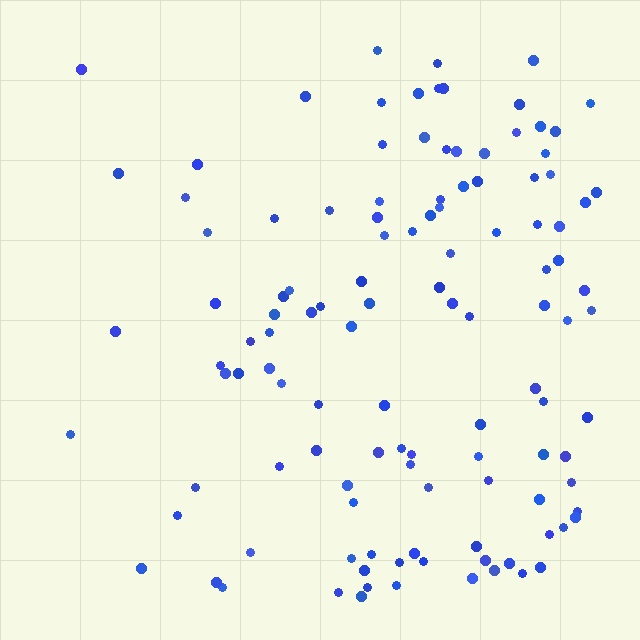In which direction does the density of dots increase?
From left to right, with the right side densest.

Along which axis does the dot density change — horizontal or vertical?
Horizontal.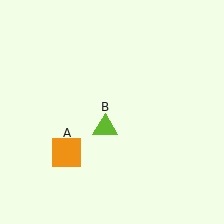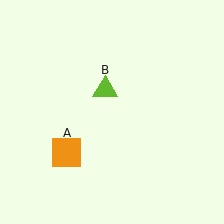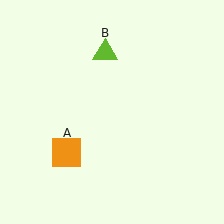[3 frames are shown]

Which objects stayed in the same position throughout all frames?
Orange square (object A) remained stationary.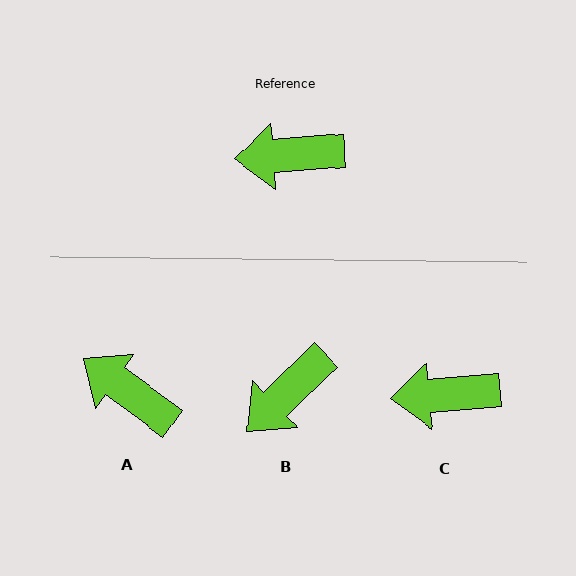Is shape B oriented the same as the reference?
No, it is off by about 39 degrees.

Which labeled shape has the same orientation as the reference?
C.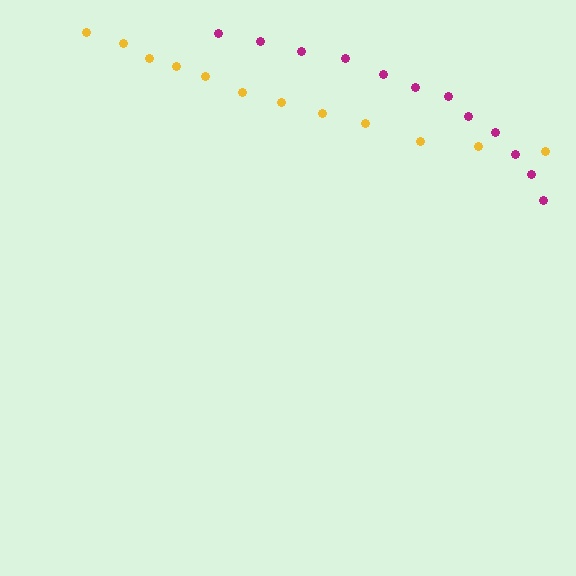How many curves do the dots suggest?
There are 2 distinct paths.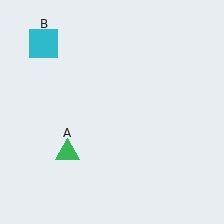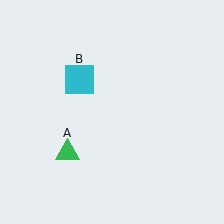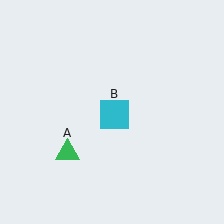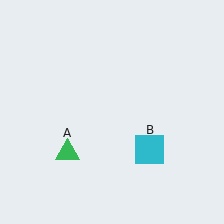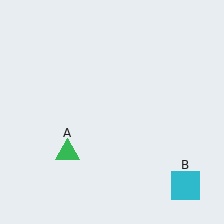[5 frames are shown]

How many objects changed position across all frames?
1 object changed position: cyan square (object B).